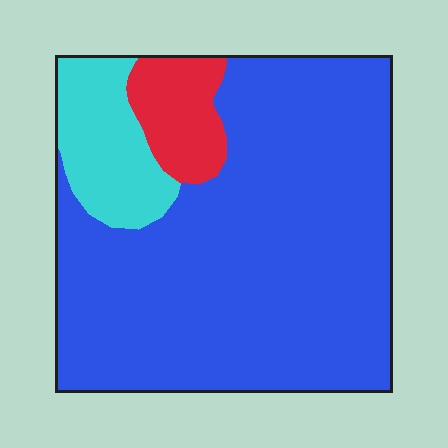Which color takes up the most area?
Blue, at roughly 80%.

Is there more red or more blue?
Blue.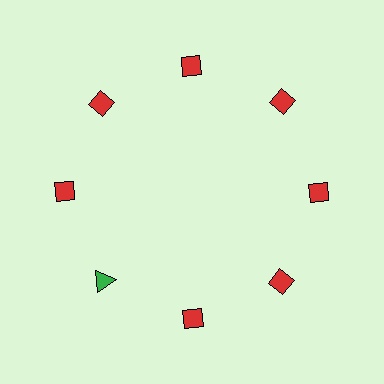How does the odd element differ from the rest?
It differs in both color (green instead of red) and shape (triangle instead of diamond).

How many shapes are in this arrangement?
There are 8 shapes arranged in a ring pattern.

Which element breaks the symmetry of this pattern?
The green triangle at roughly the 8 o'clock position breaks the symmetry. All other shapes are red diamonds.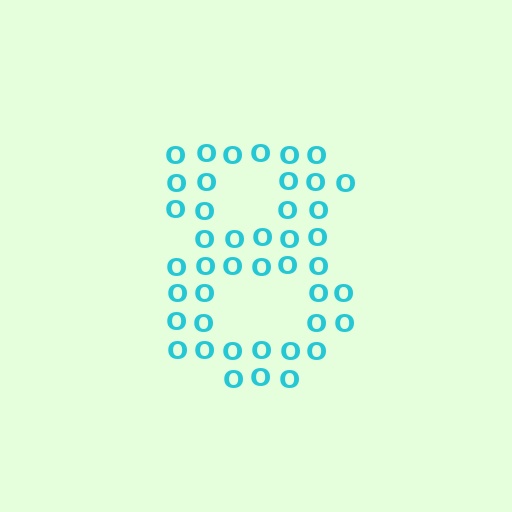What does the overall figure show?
The overall figure shows the digit 8.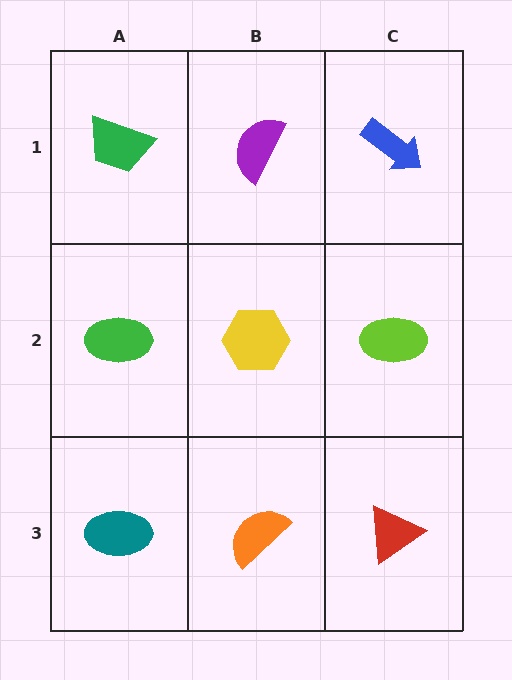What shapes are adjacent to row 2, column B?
A purple semicircle (row 1, column B), an orange semicircle (row 3, column B), a green ellipse (row 2, column A), a lime ellipse (row 2, column C).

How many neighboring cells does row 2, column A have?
3.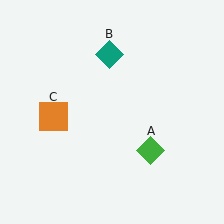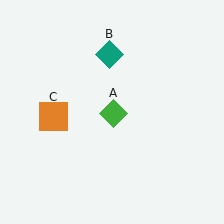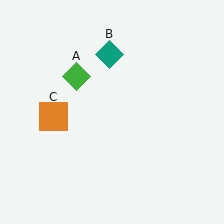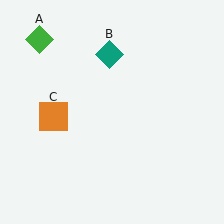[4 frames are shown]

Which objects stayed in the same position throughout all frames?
Teal diamond (object B) and orange square (object C) remained stationary.